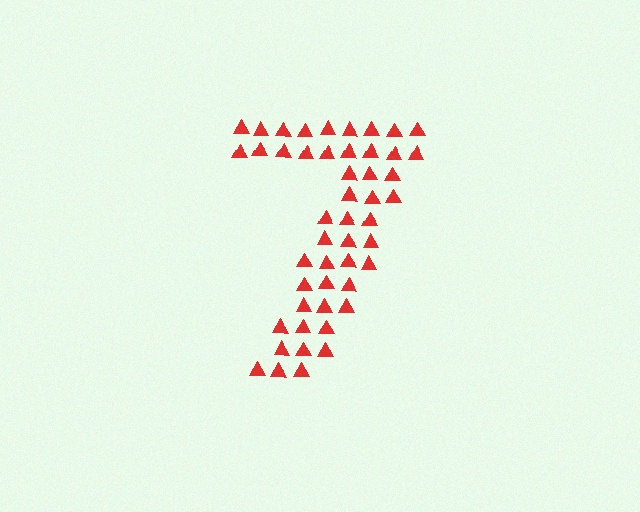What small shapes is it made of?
It is made of small triangles.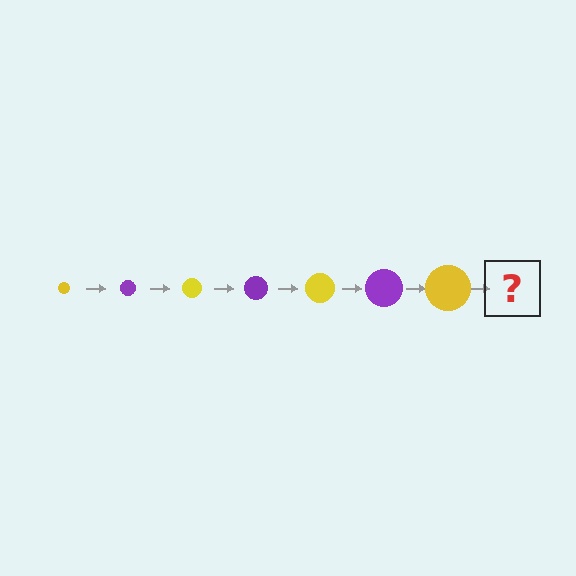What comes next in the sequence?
The next element should be a purple circle, larger than the previous one.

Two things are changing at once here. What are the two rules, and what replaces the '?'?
The two rules are that the circle grows larger each step and the color cycles through yellow and purple. The '?' should be a purple circle, larger than the previous one.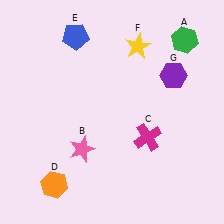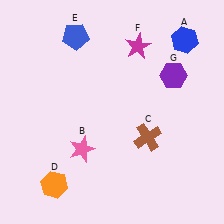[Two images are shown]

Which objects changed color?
A changed from green to blue. C changed from magenta to brown. F changed from yellow to magenta.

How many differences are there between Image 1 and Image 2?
There are 3 differences between the two images.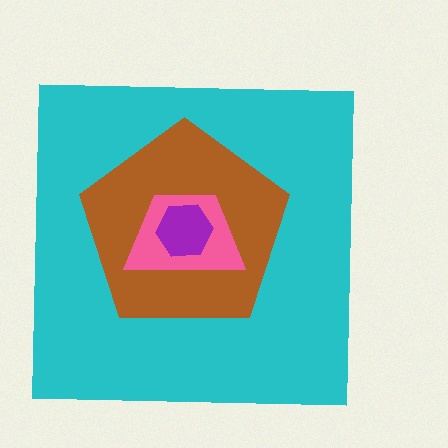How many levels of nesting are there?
4.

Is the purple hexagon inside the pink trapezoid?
Yes.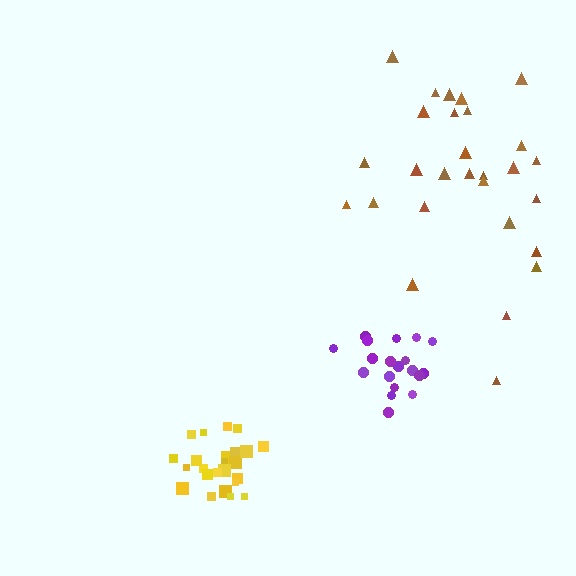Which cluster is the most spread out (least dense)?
Brown.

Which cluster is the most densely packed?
Yellow.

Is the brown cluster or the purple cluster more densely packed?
Purple.